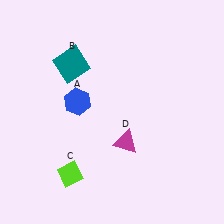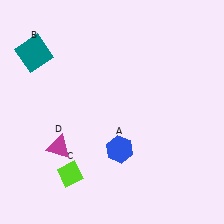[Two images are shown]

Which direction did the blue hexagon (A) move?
The blue hexagon (A) moved down.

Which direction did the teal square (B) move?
The teal square (B) moved left.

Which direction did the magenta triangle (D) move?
The magenta triangle (D) moved left.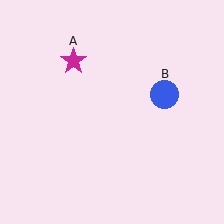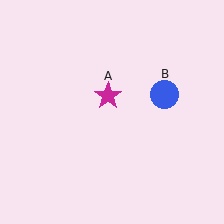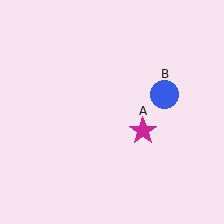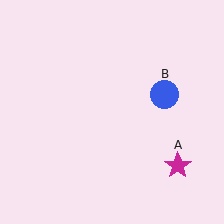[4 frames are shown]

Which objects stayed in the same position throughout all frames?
Blue circle (object B) remained stationary.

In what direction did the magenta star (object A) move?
The magenta star (object A) moved down and to the right.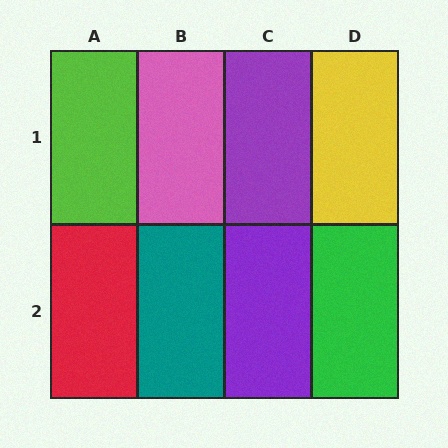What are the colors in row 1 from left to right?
Lime, pink, purple, yellow.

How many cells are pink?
1 cell is pink.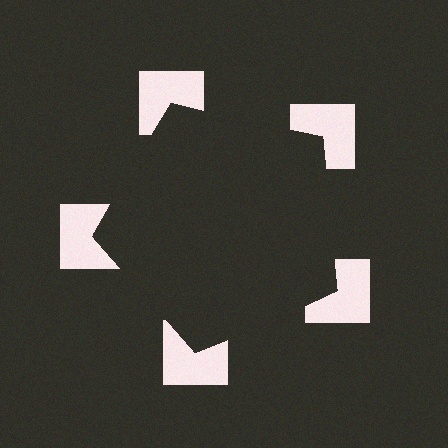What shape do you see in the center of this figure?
An illusory pentagon — its edges are inferred from the aligned wedge cuts in the notched squares, not physically drawn.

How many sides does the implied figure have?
5 sides.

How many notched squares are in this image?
There are 5 — one at each vertex of the illusory pentagon.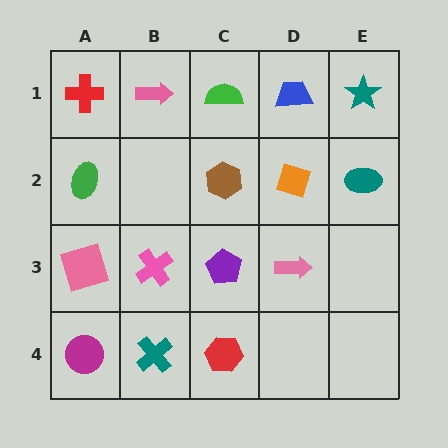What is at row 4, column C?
A red hexagon.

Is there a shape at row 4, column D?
No, that cell is empty.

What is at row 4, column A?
A magenta circle.